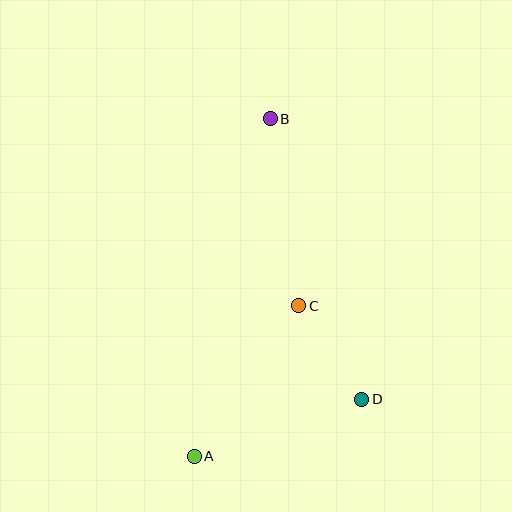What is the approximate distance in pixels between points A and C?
The distance between A and C is approximately 183 pixels.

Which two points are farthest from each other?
Points A and B are farthest from each other.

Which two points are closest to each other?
Points C and D are closest to each other.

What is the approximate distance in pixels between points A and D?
The distance between A and D is approximately 177 pixels.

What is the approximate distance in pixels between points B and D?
The distance between B and D is approximately 295 pixels.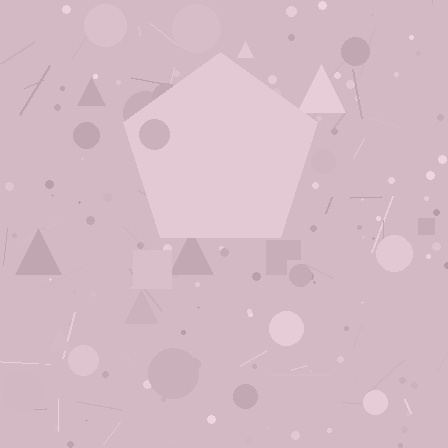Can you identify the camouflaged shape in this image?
The camouflaged shape is a pentagon.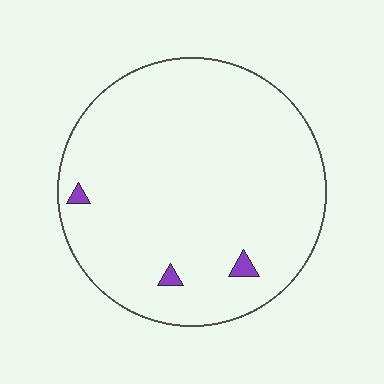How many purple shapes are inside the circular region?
3.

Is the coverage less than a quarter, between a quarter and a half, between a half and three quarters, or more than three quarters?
Less than a quarter.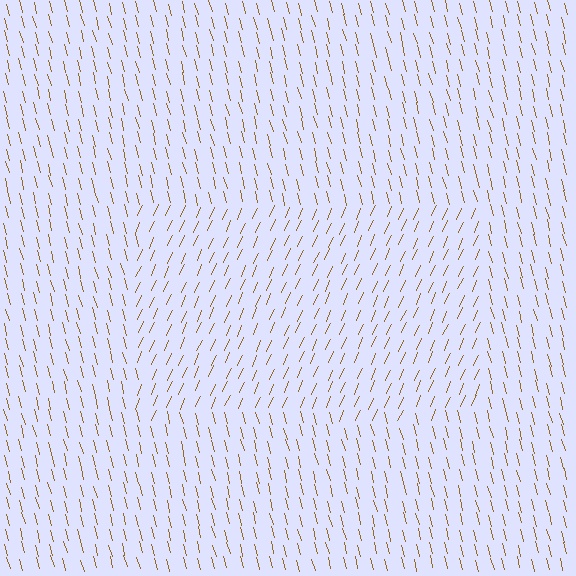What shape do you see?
I see a rectangle.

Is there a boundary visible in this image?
Yes, there is a texture boundary formed by a change in line orientation.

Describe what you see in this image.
The image is filled with small brown line segments. A rectangle region in the image has lines oriented differently from the surrounding lines, creating a visible texture boundary.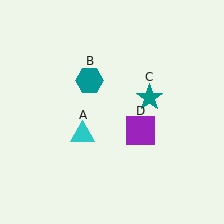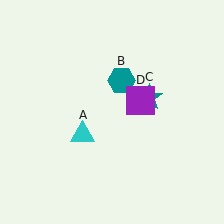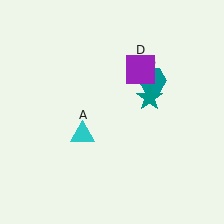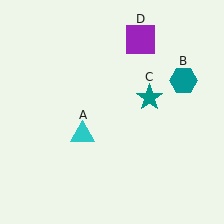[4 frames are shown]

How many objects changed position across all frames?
2 objects changed position: teal hexagon (object B), purple square (object D).